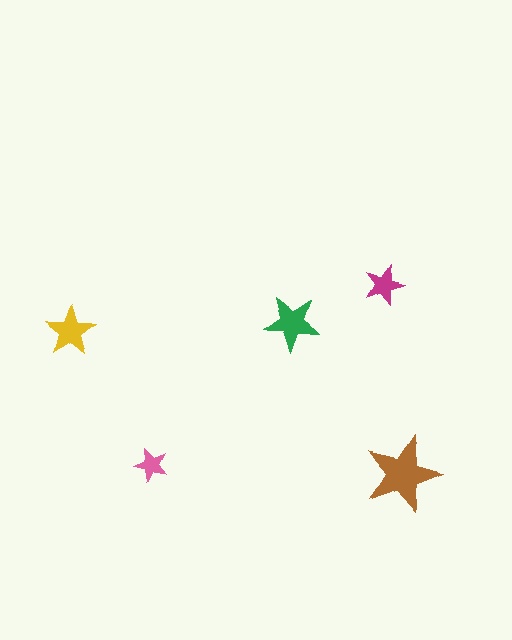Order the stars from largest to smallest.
the brown one, the green one, the yellow one, the magenta one, the pink one.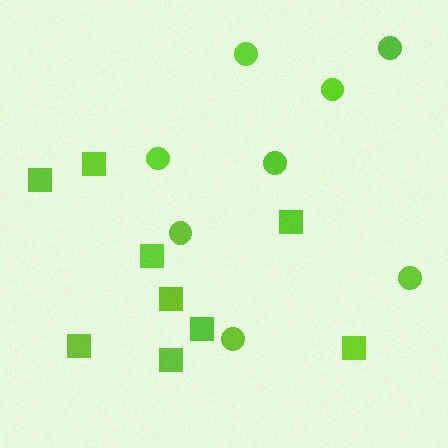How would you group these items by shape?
There are 2 groups: one group of squares (9) and one group of circles (8).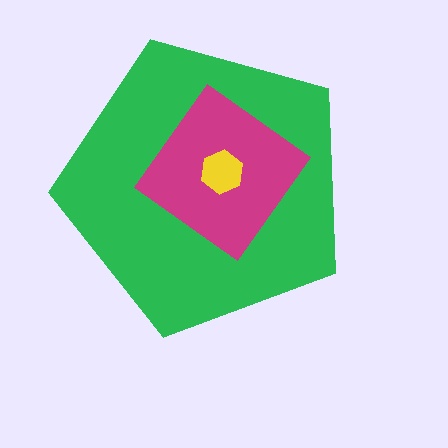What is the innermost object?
The yellow hexagon.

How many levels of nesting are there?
3.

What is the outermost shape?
The green pentagon.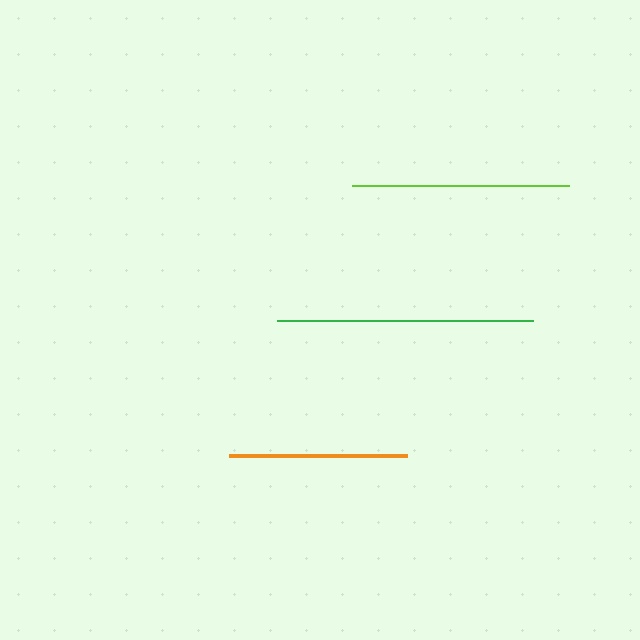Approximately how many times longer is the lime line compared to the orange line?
The lime line is approximately 1.2 times the length of the orange line.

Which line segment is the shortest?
The orange line is the shortest at approximately 178 pixels.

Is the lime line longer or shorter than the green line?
The green line is longer than the lime line.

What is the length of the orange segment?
The orange segment is approximately 178 pixels long.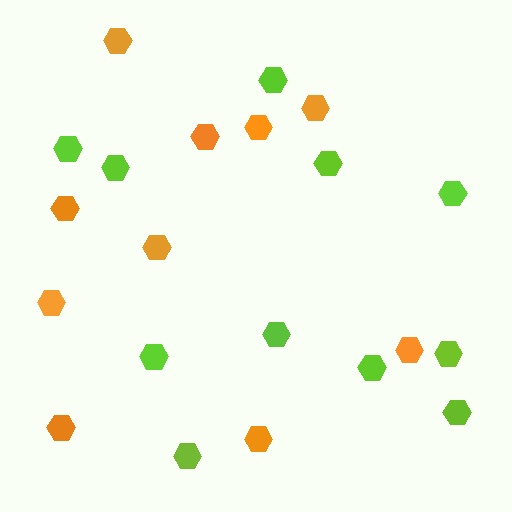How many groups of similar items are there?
There are 2 groups: one group of lime hexagons (11) and one group of orange hexagons (10).